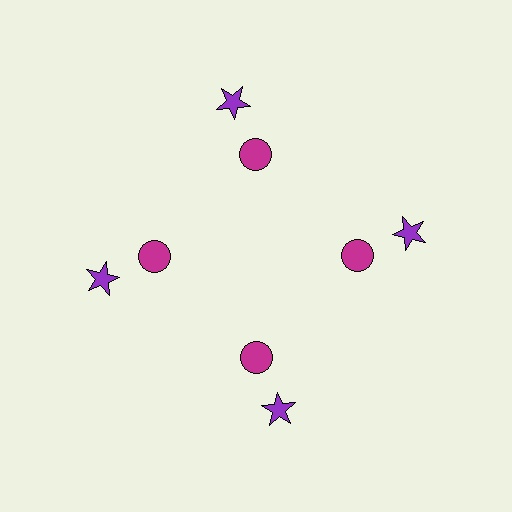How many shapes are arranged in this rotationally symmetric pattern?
There are 8 shapes, arranged in 4 groups of 2.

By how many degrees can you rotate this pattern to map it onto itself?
The pattern maps onto itself every 90 degrees of rotation.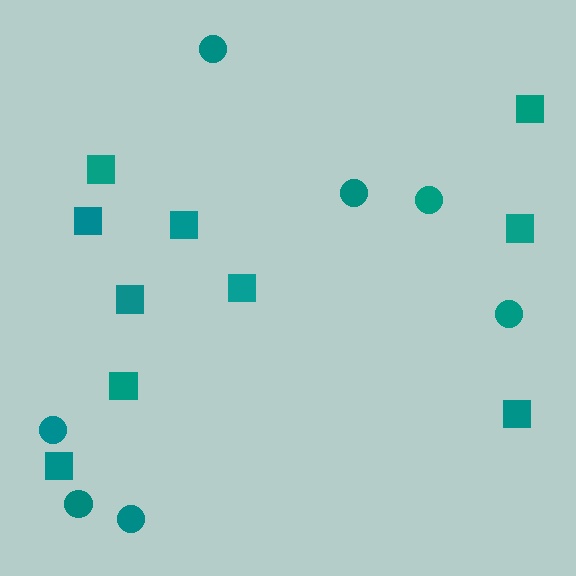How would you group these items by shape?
There are 2 groups: one group of circles (7) and one group of squares (10).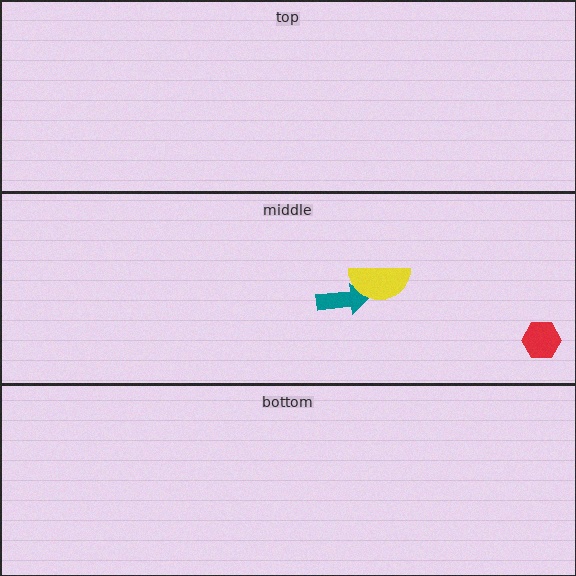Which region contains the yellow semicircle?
The middle region.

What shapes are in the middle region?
The teal arrow, the red hexagon, the yellow semicircle.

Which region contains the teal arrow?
The middle region.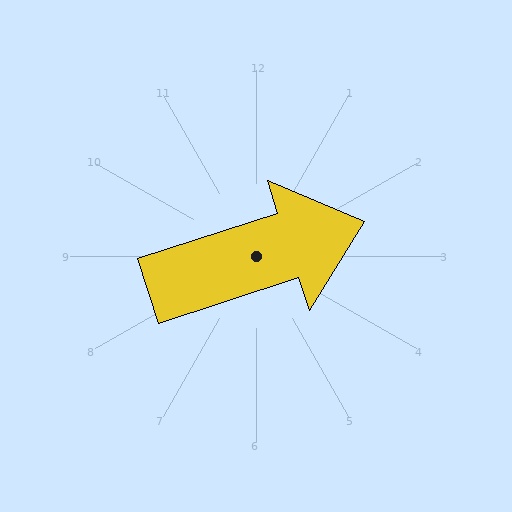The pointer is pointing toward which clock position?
Roughly 2 o'clock.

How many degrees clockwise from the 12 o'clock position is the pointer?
Approximately 72 degrees.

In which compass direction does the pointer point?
East.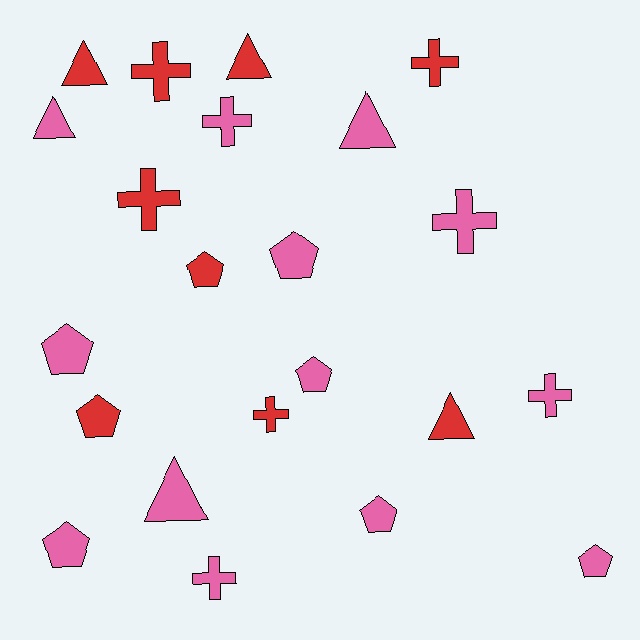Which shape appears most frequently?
Cross, with 8 objects.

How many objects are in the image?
There are 22 objects.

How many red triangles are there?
There are 3 red triangles.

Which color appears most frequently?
Pink, with 13 objects.